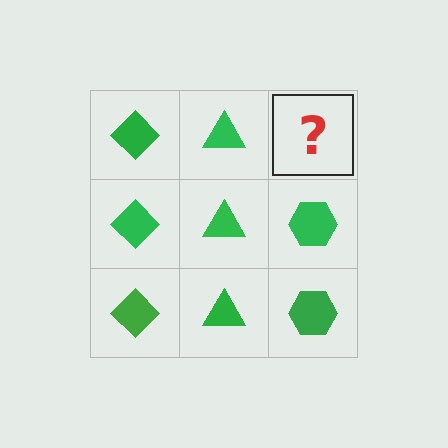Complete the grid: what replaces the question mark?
The question mark should be replaced with a green hexagon.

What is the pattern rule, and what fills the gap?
The rule is that each column has a consistent shape. The gap should be filled with a green hexagon.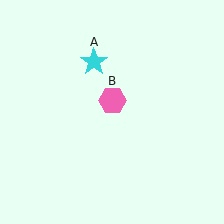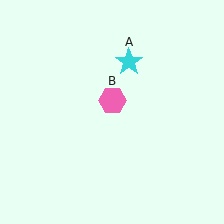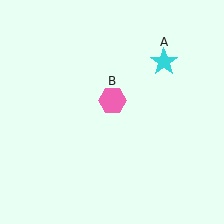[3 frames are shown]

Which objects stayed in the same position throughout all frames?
Pink hexagon (object B) remained stationary.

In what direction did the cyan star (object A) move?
The cyan star (object A) moved right.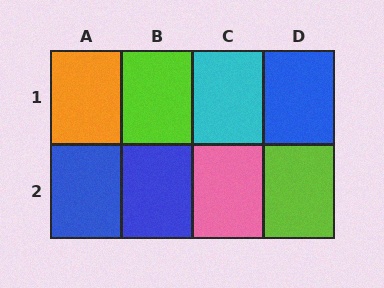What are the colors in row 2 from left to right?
Blue, blue, pink, lime.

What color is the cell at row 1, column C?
Cyan.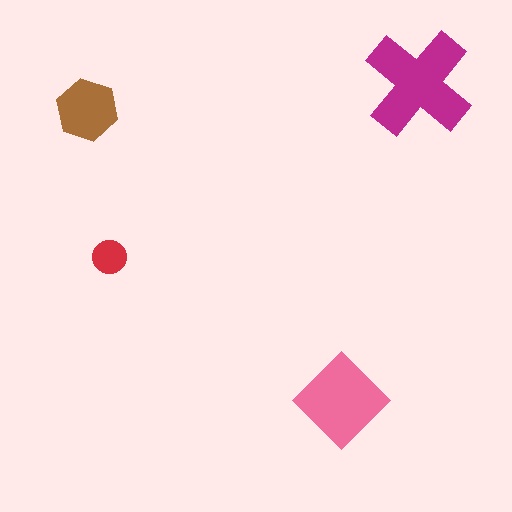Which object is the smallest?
The red circle.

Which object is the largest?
The magenta cross.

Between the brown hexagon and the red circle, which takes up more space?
The brown hexagon.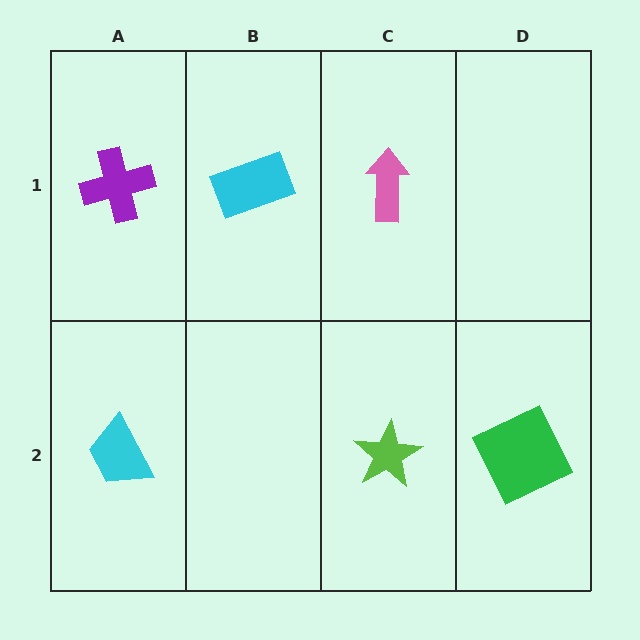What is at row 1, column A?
A purple cross.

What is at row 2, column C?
A lime star.